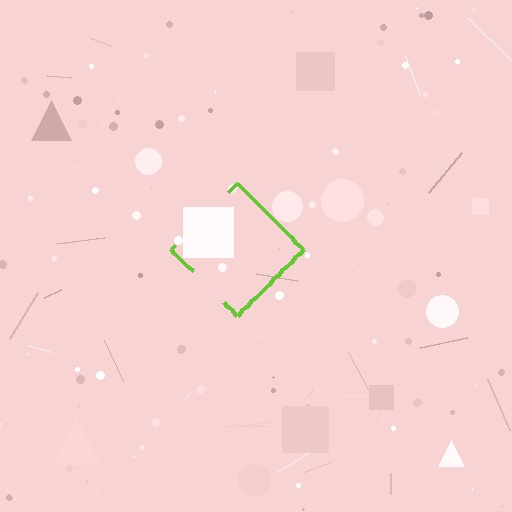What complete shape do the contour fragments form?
The contour fragments form a diamond.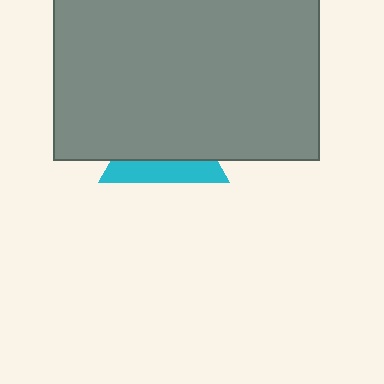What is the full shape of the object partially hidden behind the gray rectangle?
The partially hidden object is a cyan triangle.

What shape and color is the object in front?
The object in front is a gray rectangle.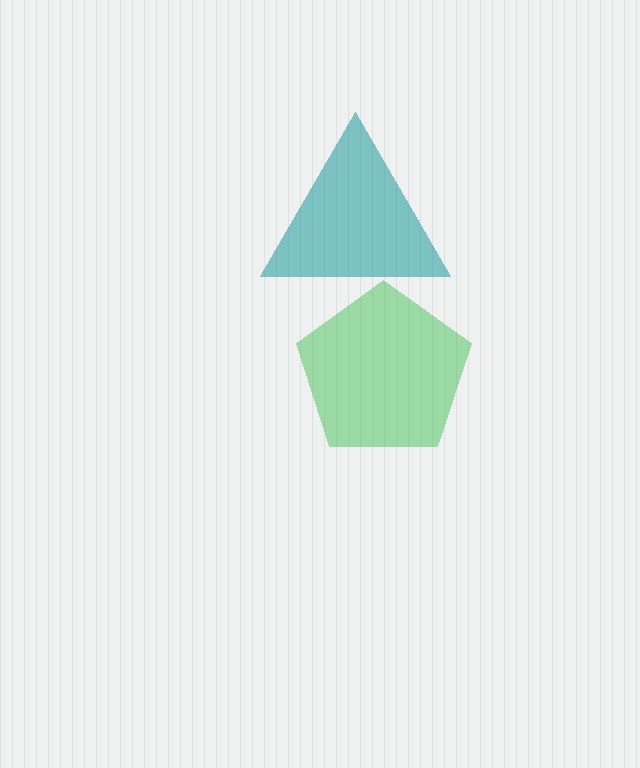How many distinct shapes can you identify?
There are 2 distinct shapes: a teal triangle, a green pentagon.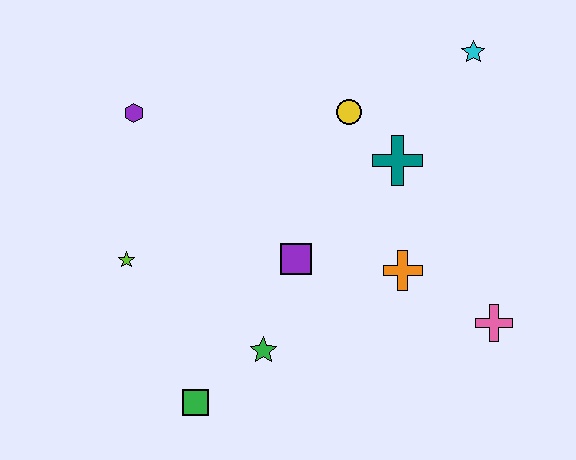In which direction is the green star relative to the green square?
The green star is to the right of the green square.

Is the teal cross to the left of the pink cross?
Yes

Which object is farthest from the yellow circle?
The green square is farthest from the yellow circle.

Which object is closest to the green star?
The green square is closest to the green star.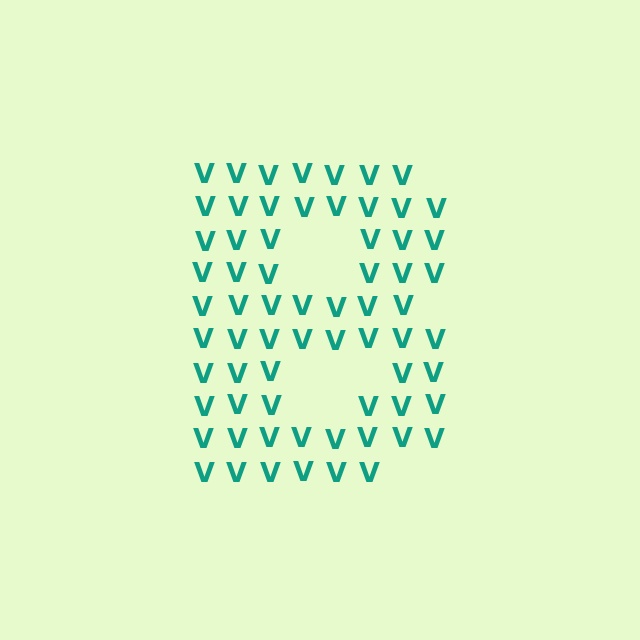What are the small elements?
The small elements are letter V's.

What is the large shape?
The large shape is the letter B.